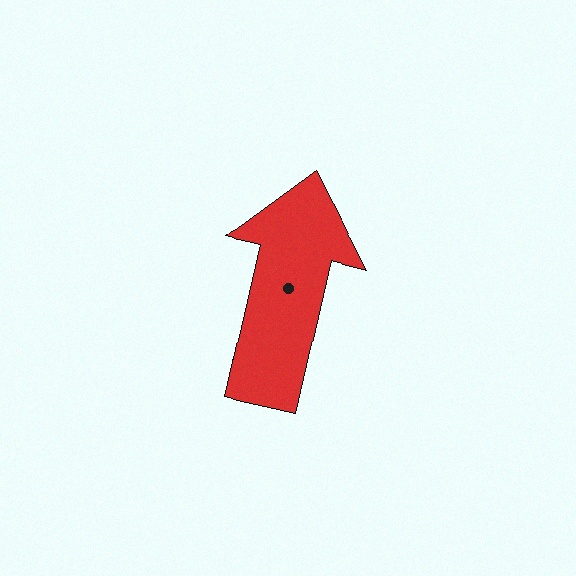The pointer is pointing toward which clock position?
Roughly 12 o'clock.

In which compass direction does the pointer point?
North.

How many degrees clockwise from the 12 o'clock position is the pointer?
Approximately 13 degrees.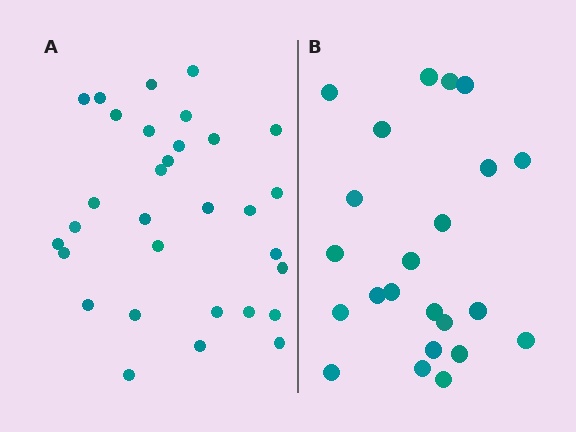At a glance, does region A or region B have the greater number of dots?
Region A (the left region) has more dots.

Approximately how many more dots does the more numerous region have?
Region A has roughly 8 or so more dots than region B.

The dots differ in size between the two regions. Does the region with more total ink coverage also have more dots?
No. Region B has more total ink coverage because its dots are larger, but region A actually contains more individual dots. Total area can be misleading — the number of items is what matters here.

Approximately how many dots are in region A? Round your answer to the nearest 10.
About 30 dots. (The exact count is 31, which rounds to 30.)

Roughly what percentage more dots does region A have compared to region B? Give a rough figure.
About 35% more.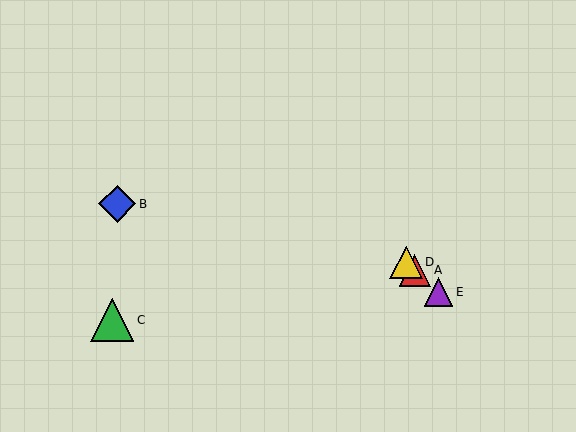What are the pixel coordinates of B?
Object B is at (117, 204).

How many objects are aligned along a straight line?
3 objects (A, D, E) are aligned along a straight line.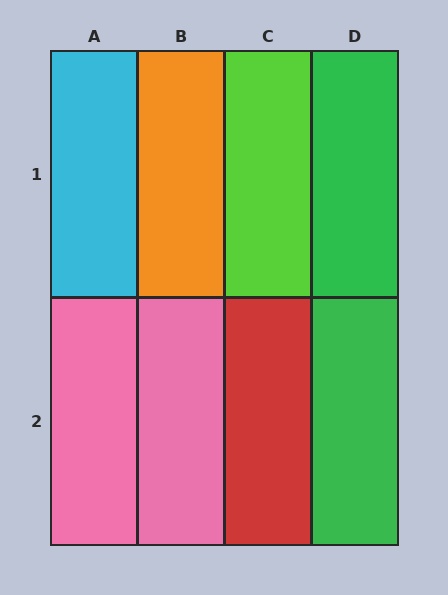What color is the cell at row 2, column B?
Pink.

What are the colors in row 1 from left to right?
Cyan, orange, lime, green.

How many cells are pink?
2 cells are pink.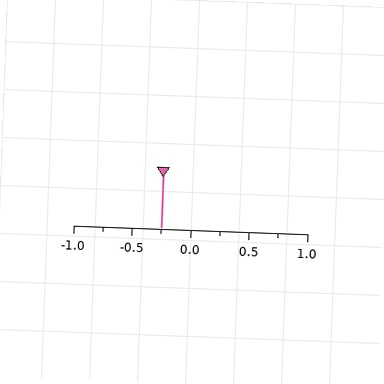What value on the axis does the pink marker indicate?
The marker indicates approximately -0.25.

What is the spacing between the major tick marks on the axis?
The major ticks are spaced 0.5 apart.